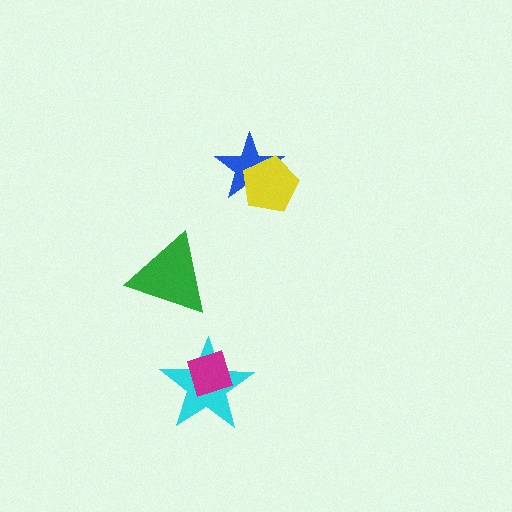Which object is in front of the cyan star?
The magenta diamond is in front of the cyan star.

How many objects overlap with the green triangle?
0 objects overlap with the green triangle.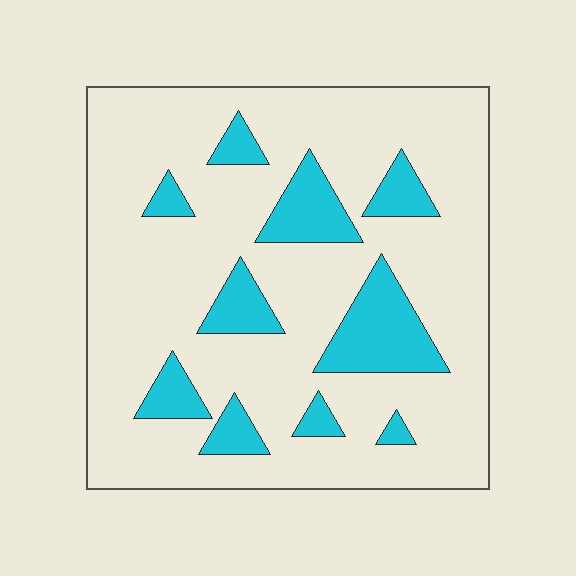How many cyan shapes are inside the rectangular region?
10.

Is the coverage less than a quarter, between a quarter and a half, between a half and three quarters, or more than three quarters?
Less than a quarter.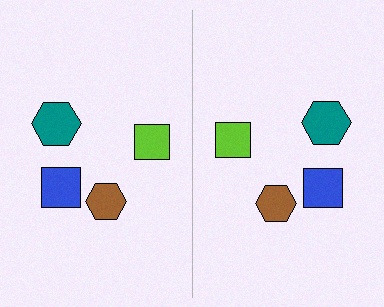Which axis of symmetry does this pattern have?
The pattern has a vertical axis of symmetry running through the center of the image.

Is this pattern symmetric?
Yes, this pattern has bilateral (reflection) symmetry.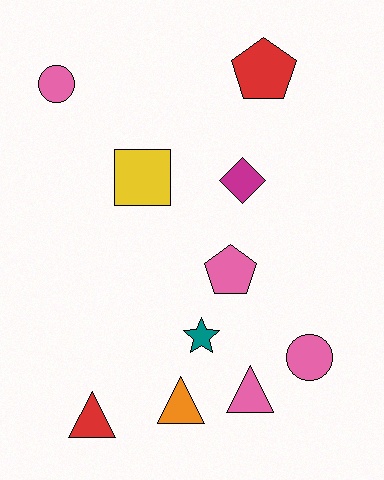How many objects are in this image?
There are 10 objects.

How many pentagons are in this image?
There are 2 pentagons.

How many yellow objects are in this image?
There is 1 yellow object.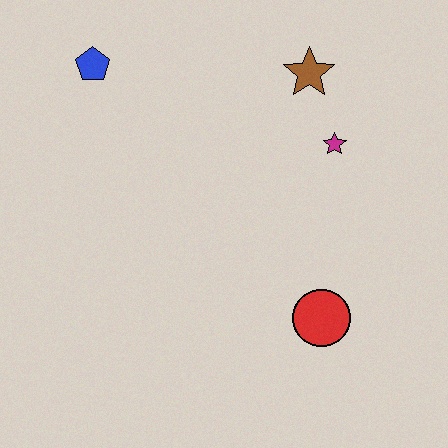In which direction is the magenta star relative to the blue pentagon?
The magenta star is to the right of the blue pentagon.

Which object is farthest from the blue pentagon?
The red circle is farthest from the blue pentagon.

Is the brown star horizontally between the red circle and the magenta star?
No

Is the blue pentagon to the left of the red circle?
Yes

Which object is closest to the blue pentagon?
The brown star is closest to the blue pentagon.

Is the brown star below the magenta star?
No